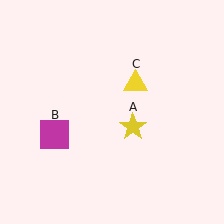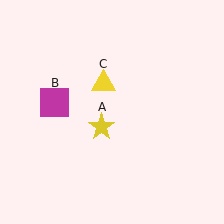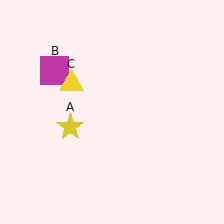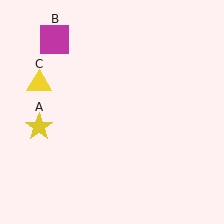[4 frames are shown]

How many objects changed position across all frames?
3 objects changed position: yellow star (object A), magenta square (object B), yellow triangle (object C).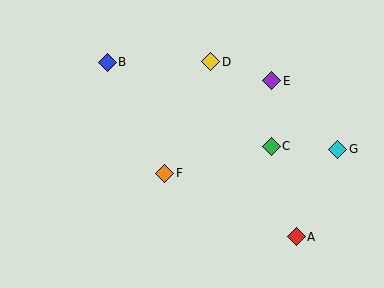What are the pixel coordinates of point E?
Point E is at (272, 81).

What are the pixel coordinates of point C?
Point C is at (271, 146).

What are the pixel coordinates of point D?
Point D is at (211, 62).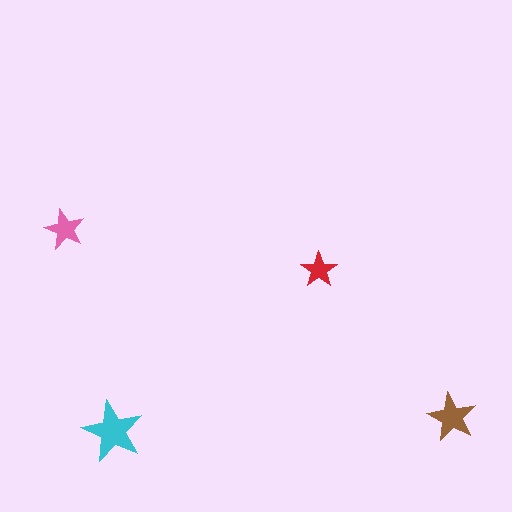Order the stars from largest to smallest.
the cyan one, the brown one, the pink one, the red one.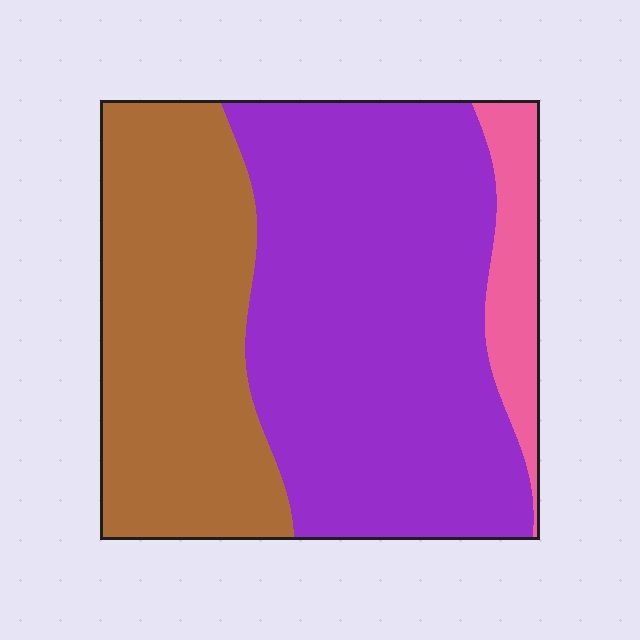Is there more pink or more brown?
Brown.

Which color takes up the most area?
Purple, at roughly 55%.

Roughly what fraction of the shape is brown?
Brown covers about 35% of the shape.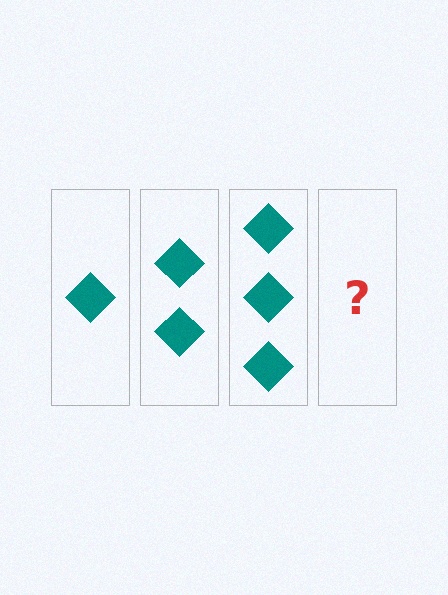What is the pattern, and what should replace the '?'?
The pattern is that each step adds one more diamond. The '?' should be 4 diamonds.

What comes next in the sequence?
The next element should be 4 diamonds.